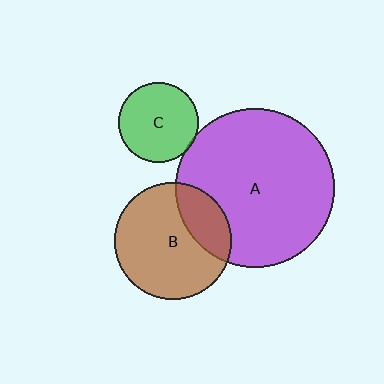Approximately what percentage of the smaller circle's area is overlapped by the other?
Approximately 25%.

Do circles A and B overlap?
Yes.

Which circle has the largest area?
Circle A (purple).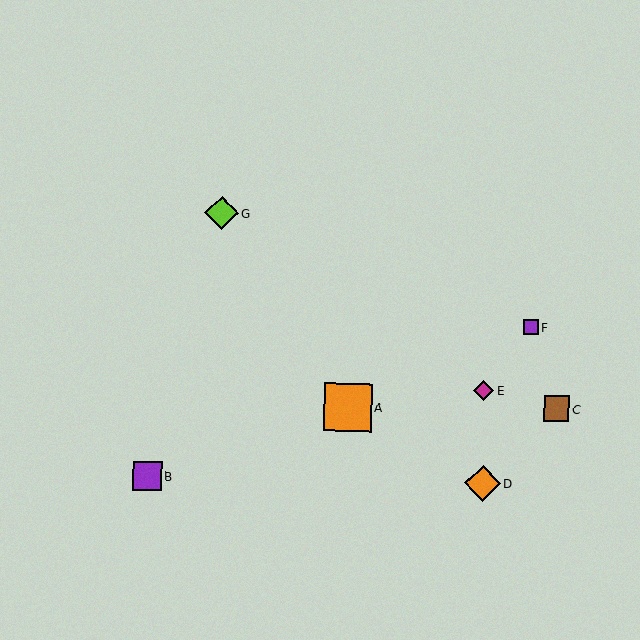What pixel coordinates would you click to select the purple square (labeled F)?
Click at (531, 327) to select the purple square F.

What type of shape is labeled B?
Shape B is a purple square.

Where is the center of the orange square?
The center of the orange square is at (348, 407).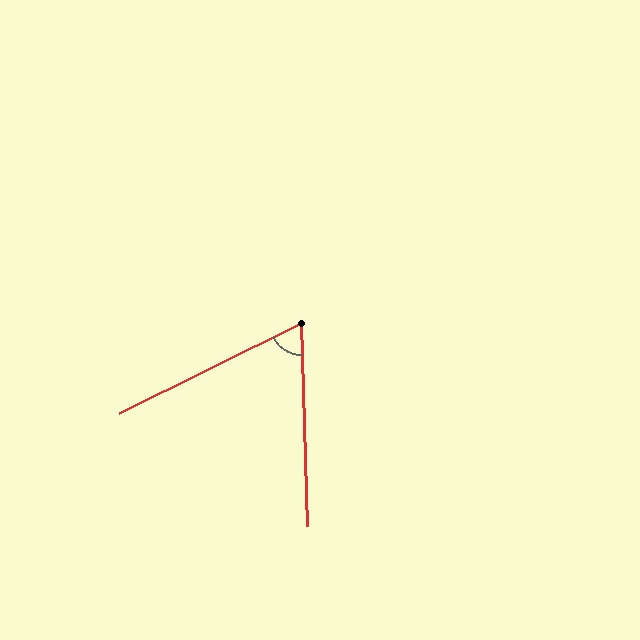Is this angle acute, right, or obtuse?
It is acute.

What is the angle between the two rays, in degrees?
Approximately 65 degrees.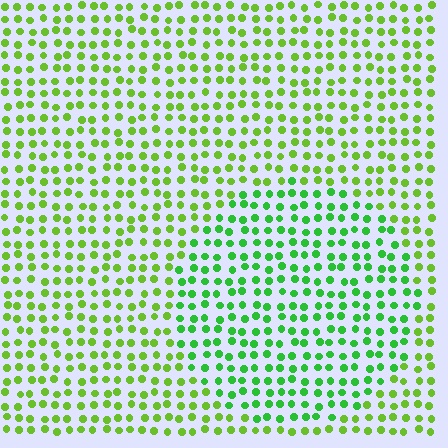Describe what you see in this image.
The image is filled with small lime elements in a uniform arrangement. A circle-shaped region is visible where the elements are tinted to a slightly different hue, forming a subtle color boundary.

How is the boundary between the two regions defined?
The boundary is defined purely by a slight shift in hue (about 29 degrees). Spacing, size, and orientation are identical on both sides.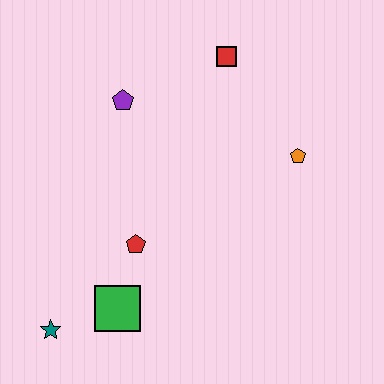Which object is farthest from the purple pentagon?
The teal star is farthest from the purple pentagon.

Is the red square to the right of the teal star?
Yes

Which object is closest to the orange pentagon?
The red square is closest to the orange pentagon.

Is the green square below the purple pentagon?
Yes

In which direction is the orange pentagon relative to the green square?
The orange pentagon is to the right of the green square.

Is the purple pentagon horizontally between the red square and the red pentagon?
No